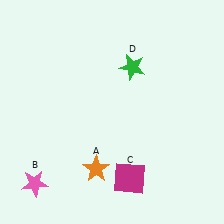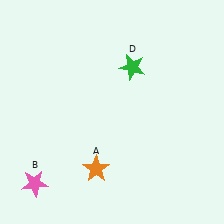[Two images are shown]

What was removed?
The magenta square (C) was removed in Image 2.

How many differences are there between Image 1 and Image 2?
There is 1 difference between the two images.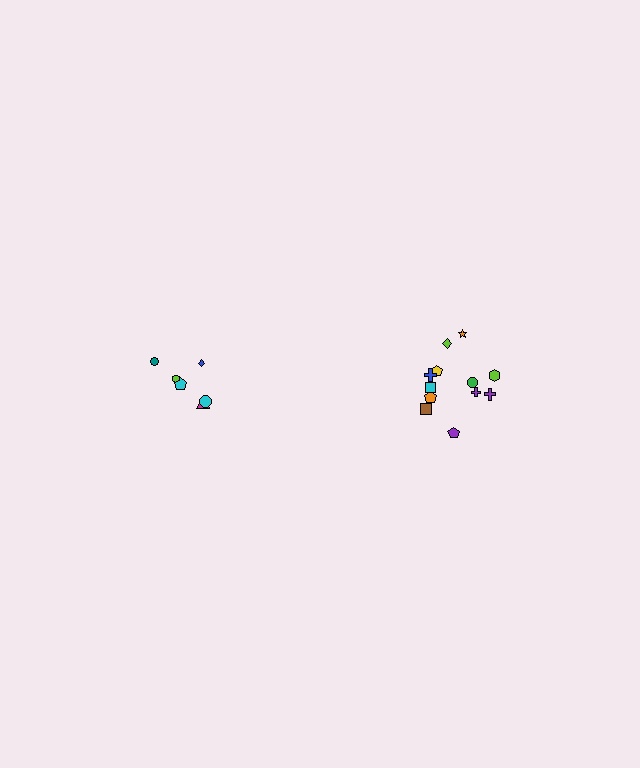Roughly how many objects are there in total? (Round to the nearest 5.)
Roughly 20 objects in total.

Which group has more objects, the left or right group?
The right group.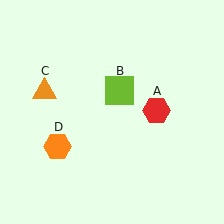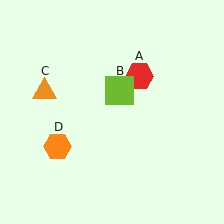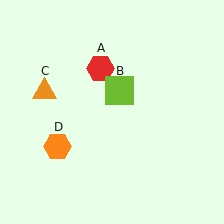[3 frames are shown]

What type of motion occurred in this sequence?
The red hexagon (object A) rotated counterclockwise around the center of the scene.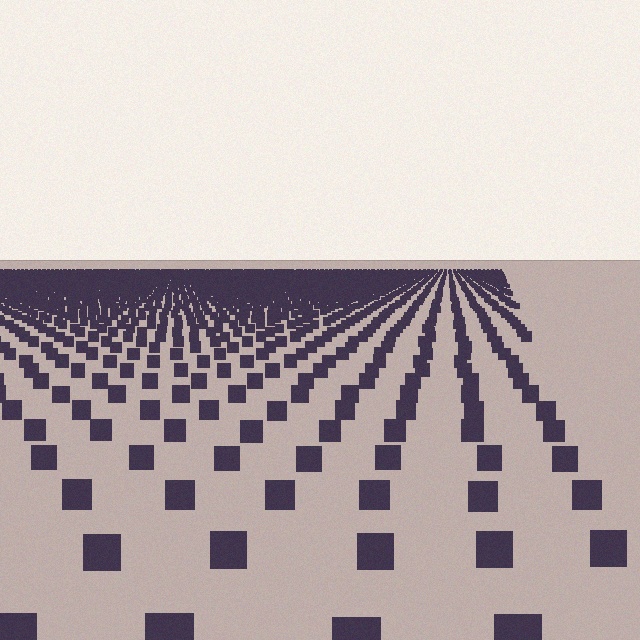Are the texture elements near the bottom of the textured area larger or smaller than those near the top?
Larger. Near the bottom, elements are closer to the viewer and appear at a bigger on-screen size.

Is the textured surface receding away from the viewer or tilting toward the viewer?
The surface is receding away from the viewer. Texture elements get smaller and denser toward the top.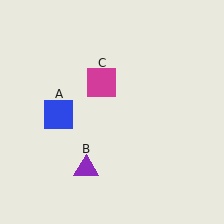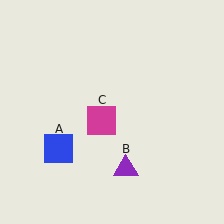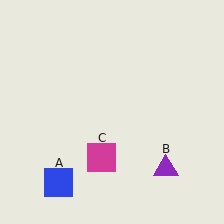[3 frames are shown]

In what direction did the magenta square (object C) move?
The magenta square (object C) moved down.